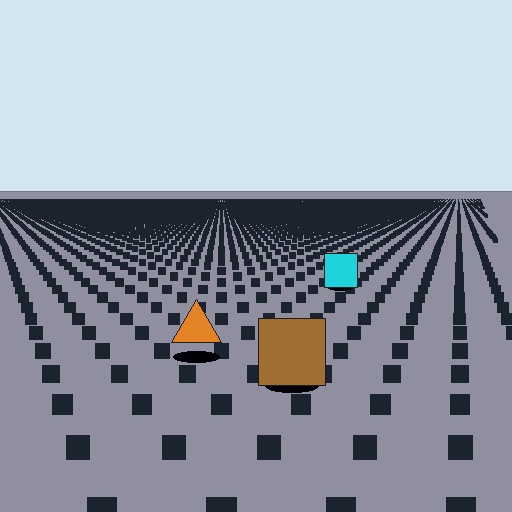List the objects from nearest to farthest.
From nearest to farthest: the brown square, the orange triangle, the cyan square.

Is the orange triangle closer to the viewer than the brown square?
No. The brown square is closer — you can tell from the texture gradient: the ground texture is coarser near it.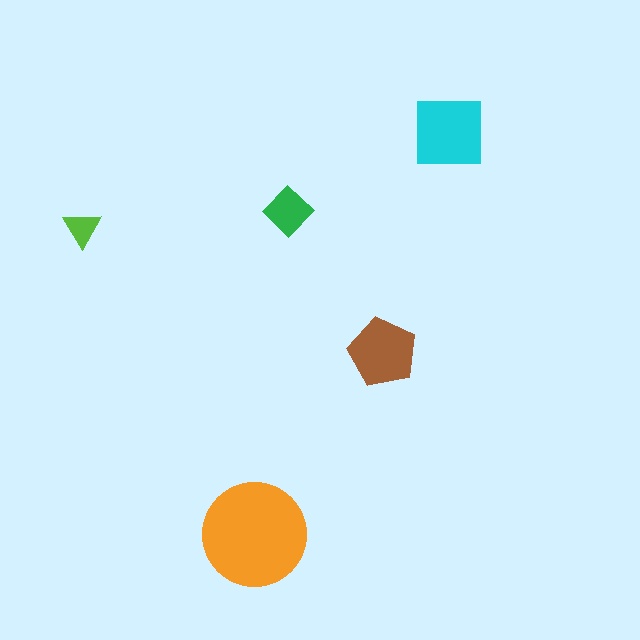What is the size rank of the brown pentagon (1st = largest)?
3rd.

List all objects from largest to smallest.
The orange circle, the cyan square, the brown pentagon, the green diamond, the lime triangle.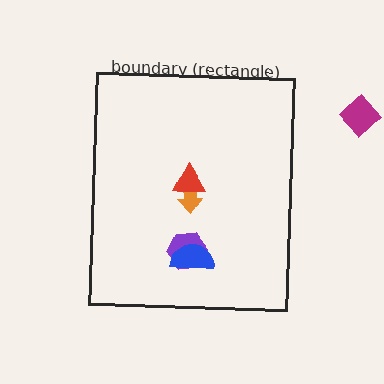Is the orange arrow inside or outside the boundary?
Inside.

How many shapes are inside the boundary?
4 inside, 1 outside.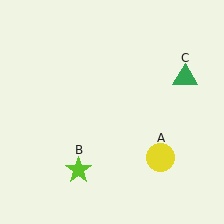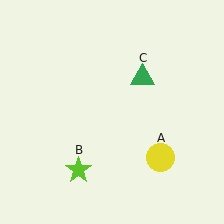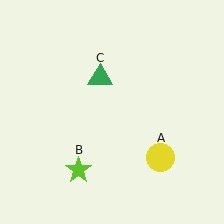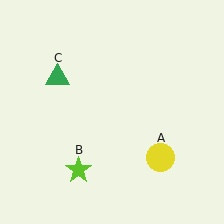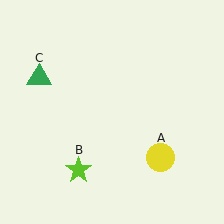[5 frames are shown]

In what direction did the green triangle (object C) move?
The green triangle (object C) moved left.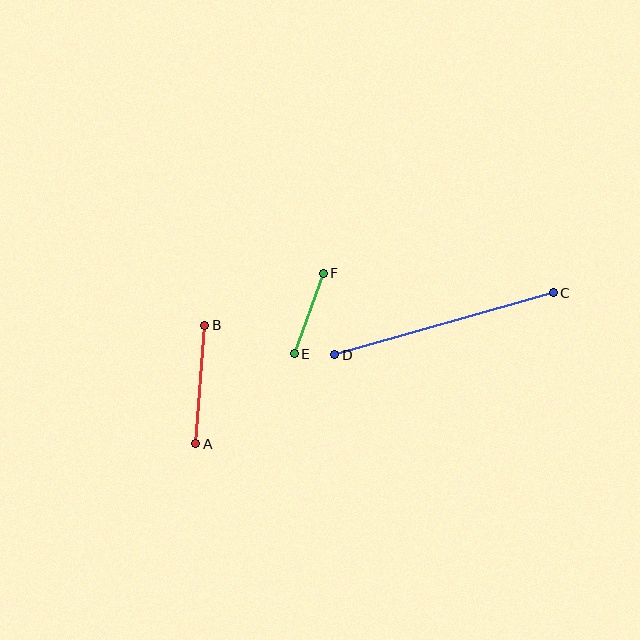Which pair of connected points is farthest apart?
Points C and D are farthest apart.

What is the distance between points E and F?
The distance is approximately 86 pixels.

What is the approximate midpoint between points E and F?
The midpoint is at approximately (309, 313) pixels.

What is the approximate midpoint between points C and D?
The midpoint is at approximately (444, 324) pixels.